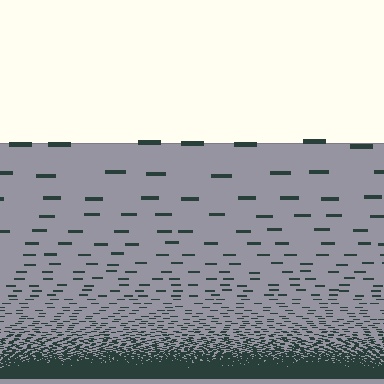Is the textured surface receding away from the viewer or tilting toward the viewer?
The surface appears to tilt toward the viewer. Texture elements get larger and sparser toward the top.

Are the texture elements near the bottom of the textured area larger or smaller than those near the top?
Smaller. The gradient is inverted — elements near the bottom are smaller and denser.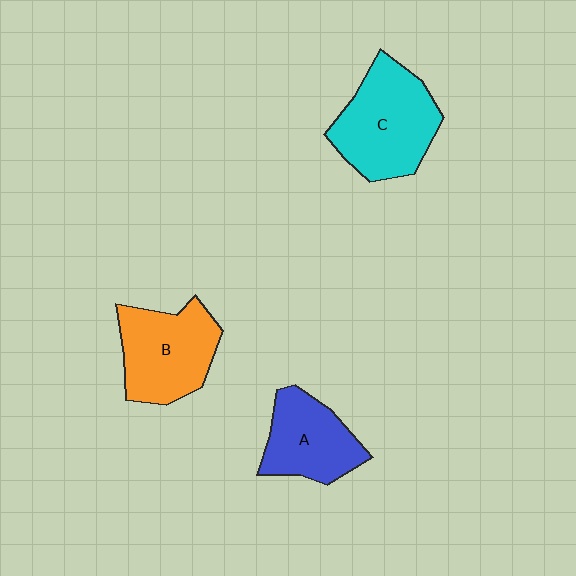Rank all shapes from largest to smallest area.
From largest to smallest: C (cyan), B (orange), A (blue).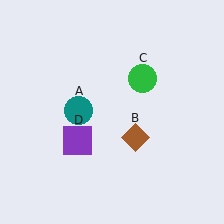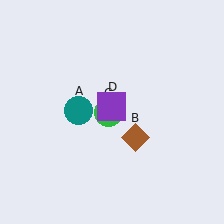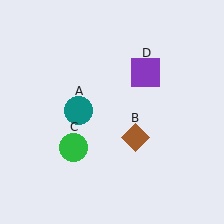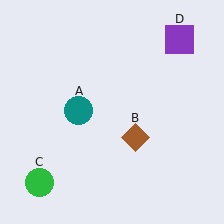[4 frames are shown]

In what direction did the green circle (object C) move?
The green circle (object C) moved down and to the left.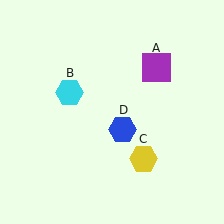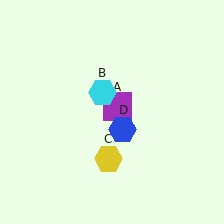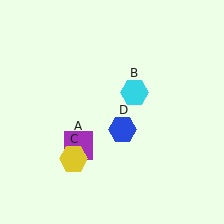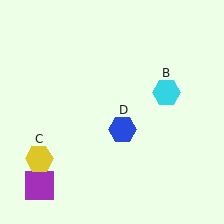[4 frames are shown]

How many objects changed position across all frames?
3 objects changed position: purple square (object A), cyan hexagon (object B), yellow hexagon (object C).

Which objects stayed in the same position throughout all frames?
Blue hexagon (object D) remained stationary.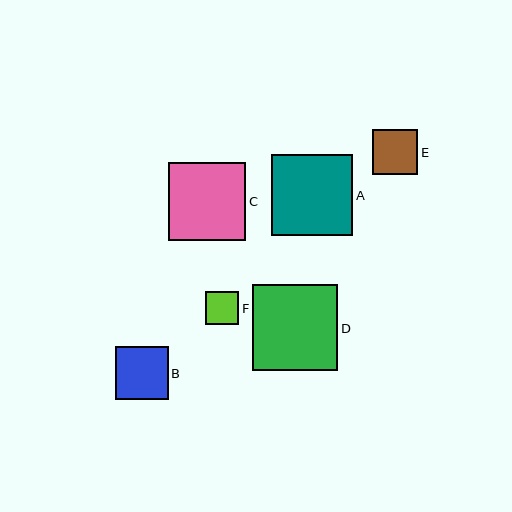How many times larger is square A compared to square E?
Square A is approximately 1.8 times the size of square E.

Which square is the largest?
Square D is the largest with a size of approximately 86 pixels.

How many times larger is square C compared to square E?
Square C is approximately 1.7 times the size of square E.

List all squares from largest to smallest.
From largest to smallest: D, A, C, B, E, F.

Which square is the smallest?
Square F is the smallest with a size of approximately 33 pixels.